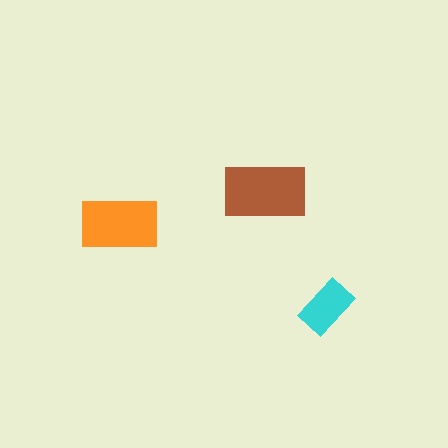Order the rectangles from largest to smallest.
the brown one, the orange one, the cyan one.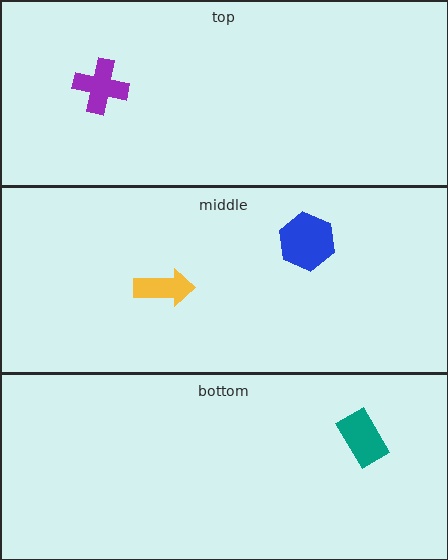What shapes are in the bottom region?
The teal rectangle.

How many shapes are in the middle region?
2.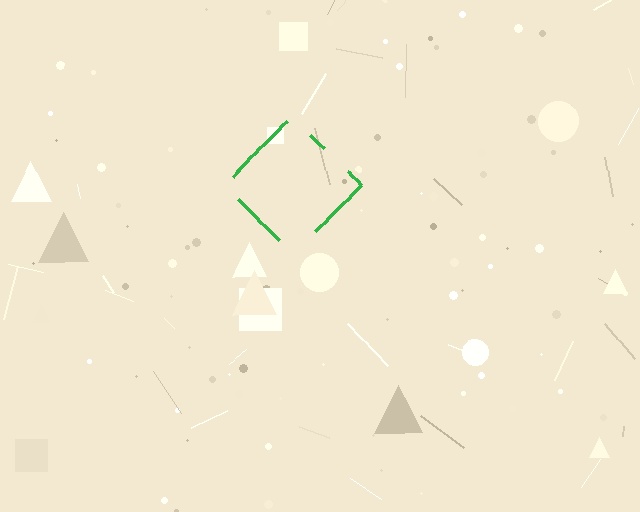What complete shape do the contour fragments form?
The contour fragments form a diamond.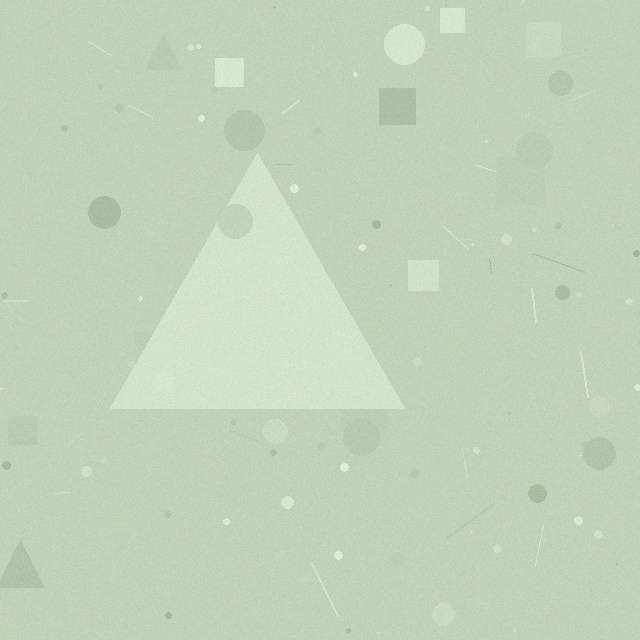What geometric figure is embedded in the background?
A triangle is embedded in the background.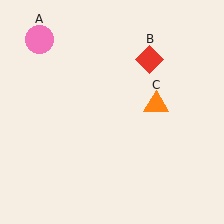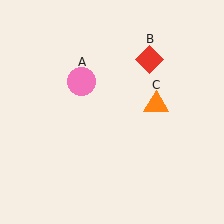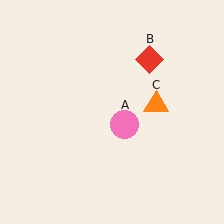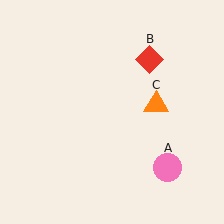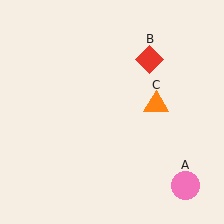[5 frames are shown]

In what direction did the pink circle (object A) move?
The pink circle (object A) moved down and to the right.